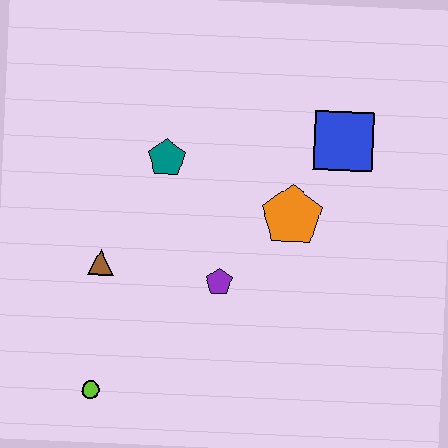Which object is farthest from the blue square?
The lime circle is farthest from the blue square.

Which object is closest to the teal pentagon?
The brown triangle is closest to the teal pentagon.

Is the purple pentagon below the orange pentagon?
Yes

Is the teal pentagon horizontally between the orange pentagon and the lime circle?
Yes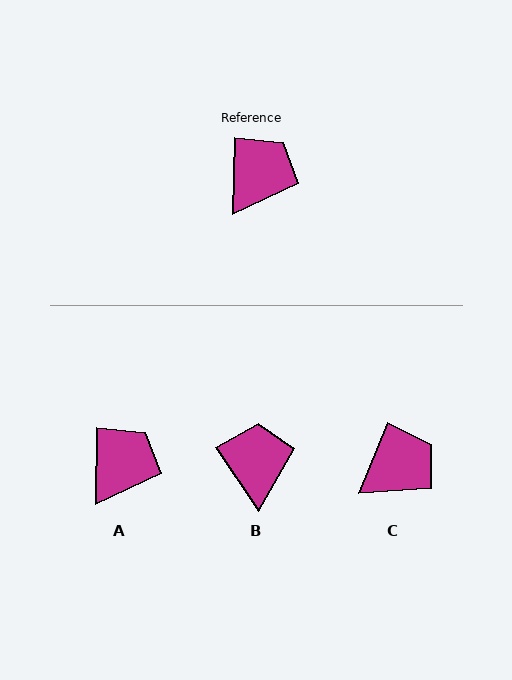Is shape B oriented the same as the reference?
No, it is off by about 35 degrees.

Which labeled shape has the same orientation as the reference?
A.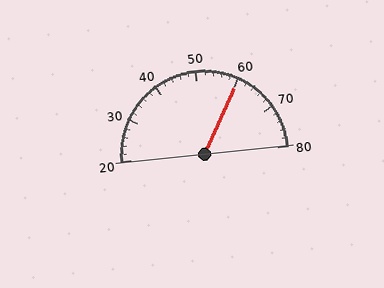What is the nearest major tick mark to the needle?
The nearest major tick mark is 60.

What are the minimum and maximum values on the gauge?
The gauge ranges from 20 to 80.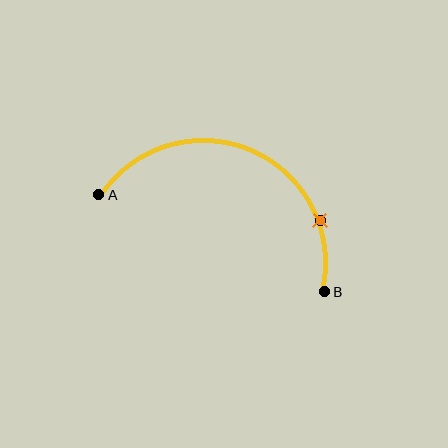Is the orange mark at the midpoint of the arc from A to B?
No. The orange mark lies on the arc but is closer to endpoint B. The arc midpoint would be at the point on the curve equidistant along the arc from both A and B.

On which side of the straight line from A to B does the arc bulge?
The arc bulges above the straight line connecting A and B.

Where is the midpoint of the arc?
The arc midpoint is the point on the curve farthest from the straight line joining A and B. It sits above that line.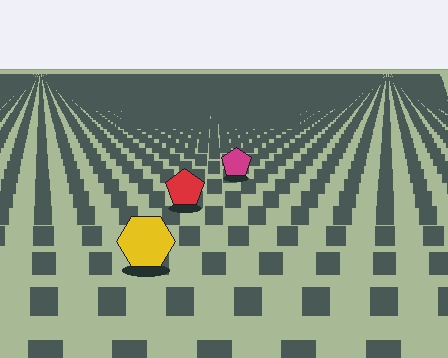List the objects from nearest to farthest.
From nearest to farthest: the yellow hexagon, the red pentagon, the magenta pentagon.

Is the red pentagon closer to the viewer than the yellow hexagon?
No. The yellow hexagon is closer — you can tell from the texture gradient: the ground texture is coarser near it.